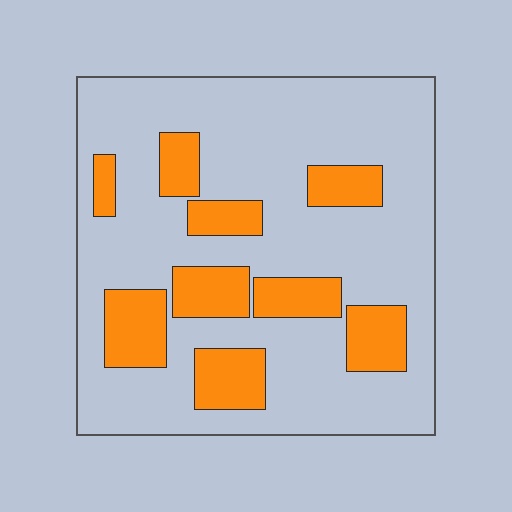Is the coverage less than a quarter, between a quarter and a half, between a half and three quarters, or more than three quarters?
Less than a quarter.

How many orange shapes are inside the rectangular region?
9.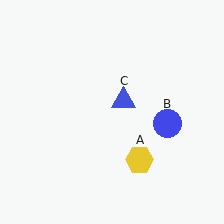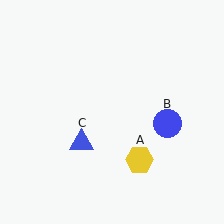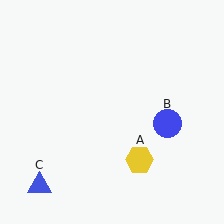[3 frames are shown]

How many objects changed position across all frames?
1 object changed position: blue triangle (object C).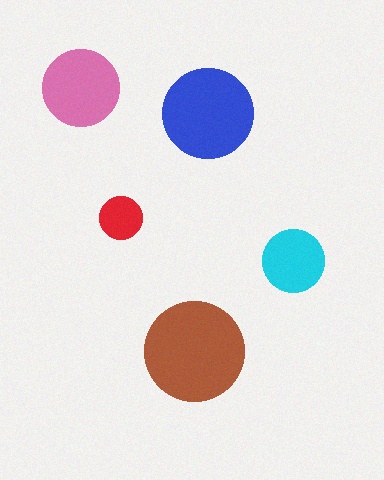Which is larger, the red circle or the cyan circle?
The cyan one.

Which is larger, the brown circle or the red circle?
The brown one.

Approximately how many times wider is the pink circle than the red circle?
About 2 times wider.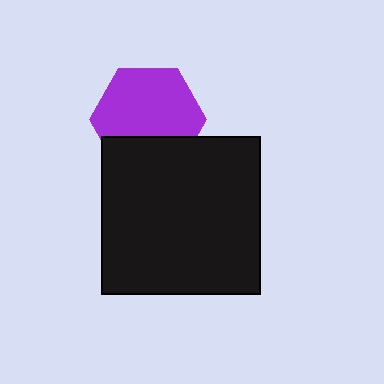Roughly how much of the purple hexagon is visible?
Most of it is visible (roughly 69%).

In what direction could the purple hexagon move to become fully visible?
The purple hexagon could move up. That would shift it out from behind the black square entirely.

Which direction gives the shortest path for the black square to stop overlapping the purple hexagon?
Moving down gives the shortest separation.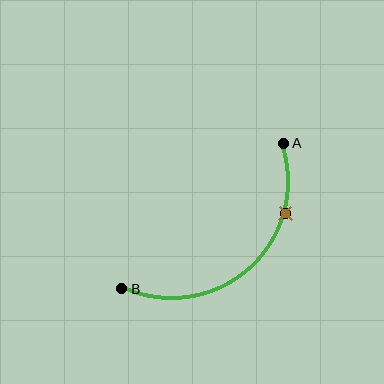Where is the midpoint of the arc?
The arc midpoint is the point on the curve farthest from the straight line joining A and B. It sits below and to the right of that line.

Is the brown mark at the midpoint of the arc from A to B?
No. The brown mark lies on the arc but is closer to endpoint A. The arc midpoint would be at the point on the curve equidistant along the arc from both A and B.